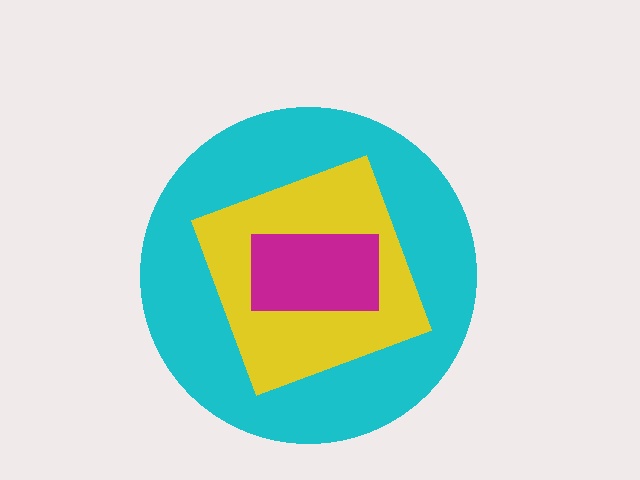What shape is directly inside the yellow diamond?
The magenta rectangle.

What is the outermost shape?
The cyan circle.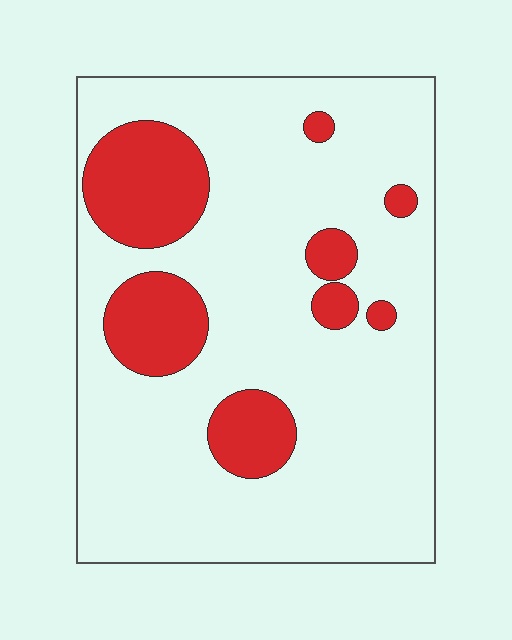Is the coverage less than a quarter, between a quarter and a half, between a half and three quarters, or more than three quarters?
Less than a quarter.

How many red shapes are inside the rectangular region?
8.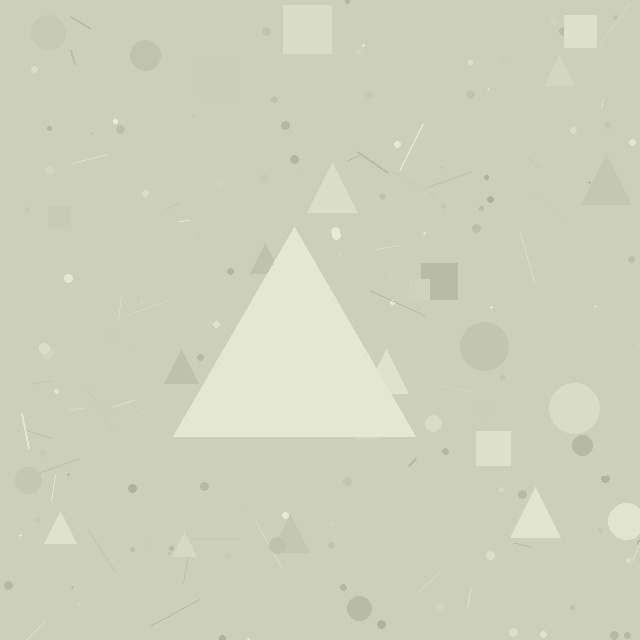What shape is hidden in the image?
A triangle is hidden in the image.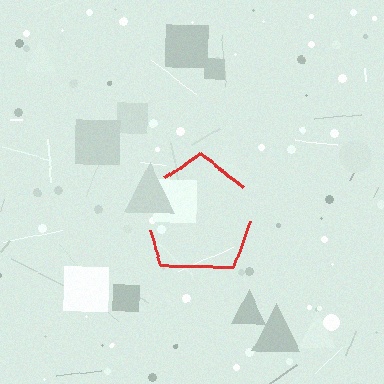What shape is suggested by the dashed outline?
The dashed outline suggests a pentagon.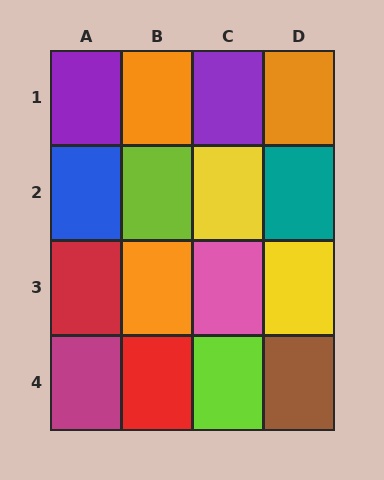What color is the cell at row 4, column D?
Brown.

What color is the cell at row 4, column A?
Magenta.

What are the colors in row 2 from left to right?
Blue, lime, yellow, teal.